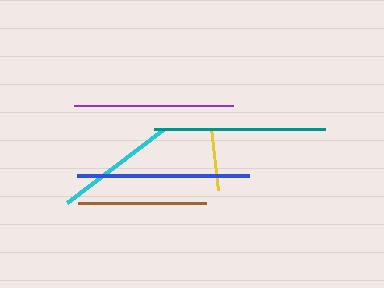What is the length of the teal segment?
The teal segment is approximately 170 pixels long.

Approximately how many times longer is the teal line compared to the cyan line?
The teal line is approximately 1.4 times the length of the cyan line.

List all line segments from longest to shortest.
From longest to shortest: blue, teal, purple, brown, cyan, yellow.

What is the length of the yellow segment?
The yellow segment is approximately 62 pixels long.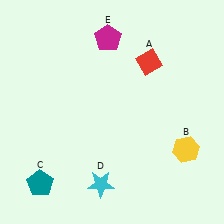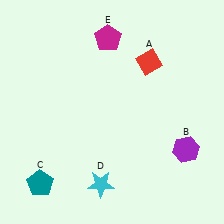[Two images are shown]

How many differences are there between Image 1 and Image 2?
There is 1 difference between the two images.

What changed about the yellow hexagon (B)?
In Image 1, B is yellow. In Image 2, it changed to purple.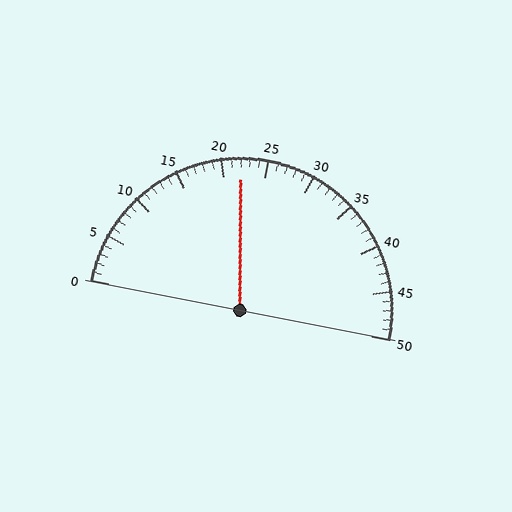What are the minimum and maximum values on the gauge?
The gauge ranges from 0 to 50.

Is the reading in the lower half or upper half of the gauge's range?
The reading is in the lower half of the range (0 to 50).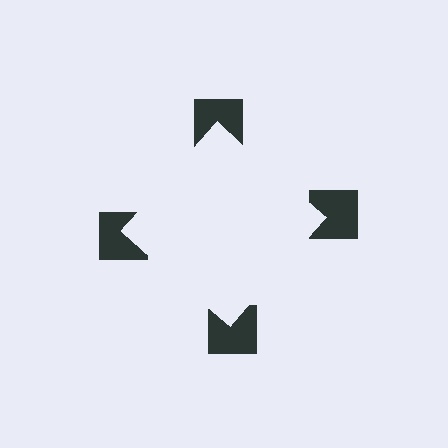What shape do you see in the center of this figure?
An illusory square — its edges are inferred from the aligned wedge cuts in the notched squares, not physically drawn.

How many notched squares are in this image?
There are 4 — one at each vertex of the illusory square.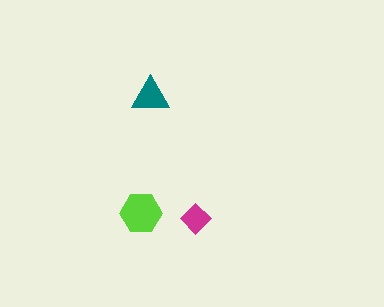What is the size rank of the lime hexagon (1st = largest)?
1st.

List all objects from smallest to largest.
The magenta diamond, the teal triangle, the lime hexagon.